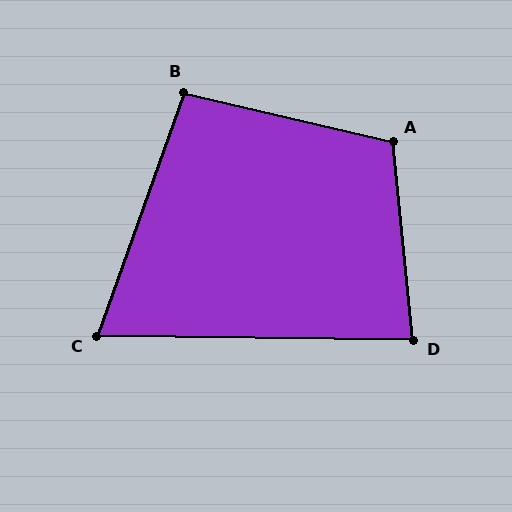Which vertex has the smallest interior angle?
C, at approximately 71 degrees.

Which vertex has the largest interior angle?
A, at approximately 109 degrees.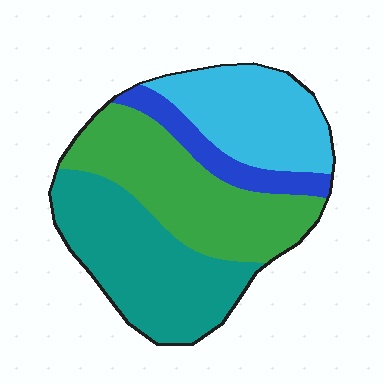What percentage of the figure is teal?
Teal covers 33% of the figure.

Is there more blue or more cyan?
Cyan.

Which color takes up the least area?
Blue, at roughly 10%.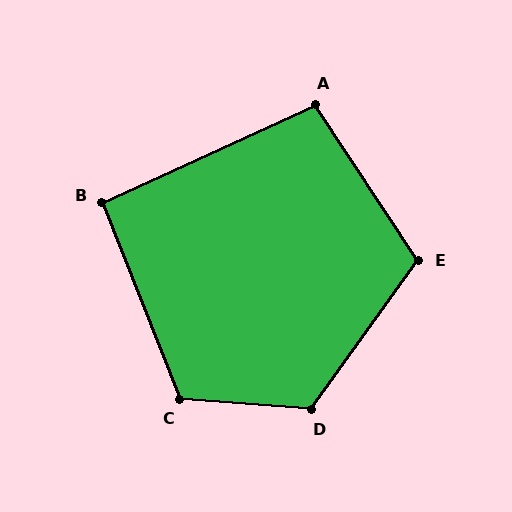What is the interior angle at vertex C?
Approximately 116 degrees (obtuse).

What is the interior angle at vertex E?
Approximately 111 degrees (obtuse).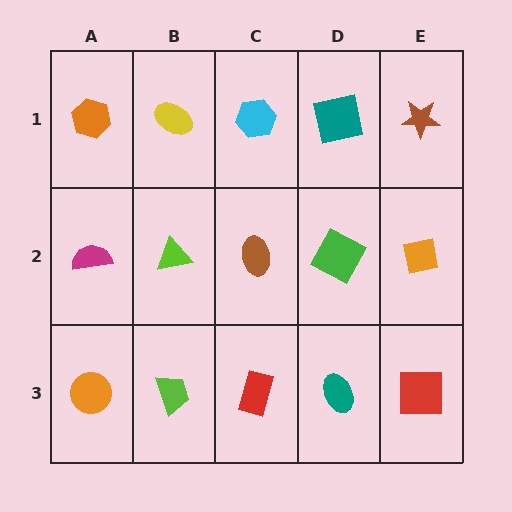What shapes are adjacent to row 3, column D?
A green square (row 2, column D), a red rectangle (row 3, column C), a red square (row 3, column E).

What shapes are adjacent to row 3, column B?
A lime triangle (row 2, column B), an orange circle (row 3, column A), a red rectangle (row 3, column C).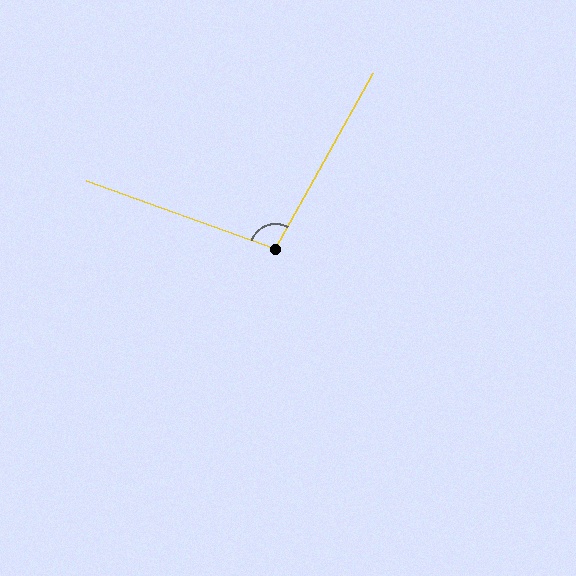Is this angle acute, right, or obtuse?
It is obtuse.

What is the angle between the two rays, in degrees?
Approximately 99 degrees.